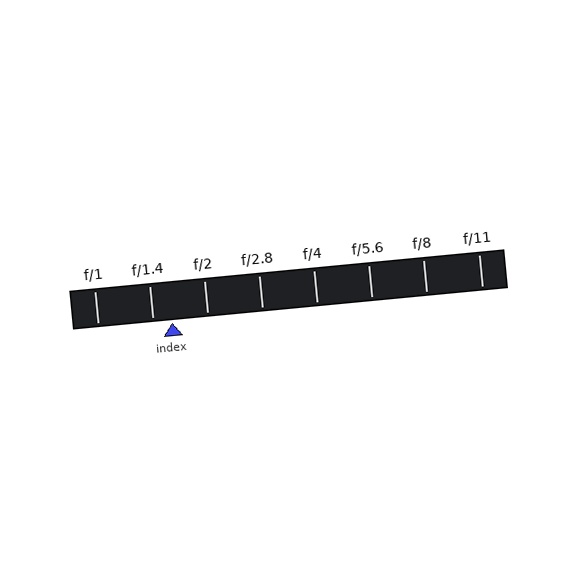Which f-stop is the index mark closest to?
The index mark is closest to f/1.4.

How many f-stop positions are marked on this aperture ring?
There are 8 f-stop positions marked.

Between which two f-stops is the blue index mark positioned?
The index mark is between f/1.4 and f/2.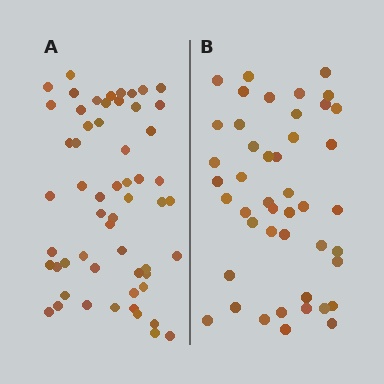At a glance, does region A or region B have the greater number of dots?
Region A (the left region) has more dots.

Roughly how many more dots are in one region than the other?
Region A has roughly 12 or so more dots than region B.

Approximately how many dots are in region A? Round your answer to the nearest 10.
About 60 dots. (The exact count is 57, which rounds to 60.)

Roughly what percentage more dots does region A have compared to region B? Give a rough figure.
About 25% more.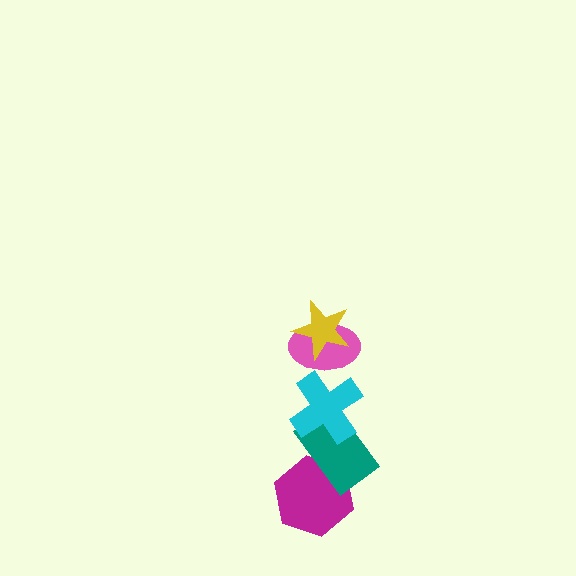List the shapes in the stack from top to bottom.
From top to bottom: the yellow star, the pink ellipse, the cyan cross, the teal rectangle, the magenta hexagon.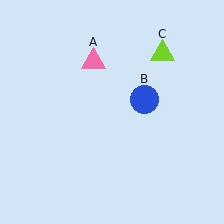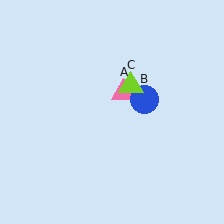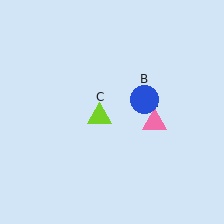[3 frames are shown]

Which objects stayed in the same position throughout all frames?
Blue circle (object B) remained stationary.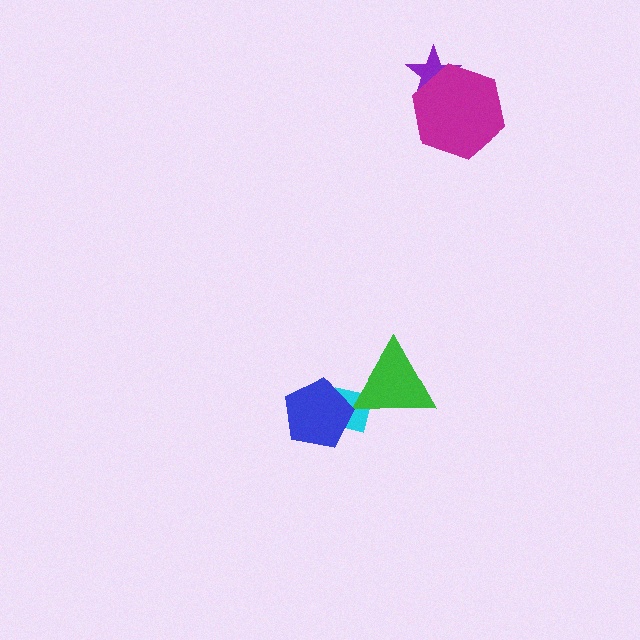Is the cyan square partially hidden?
Yes, it is partially covered by another shape.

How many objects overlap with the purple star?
1 object overlaps with the purple star.